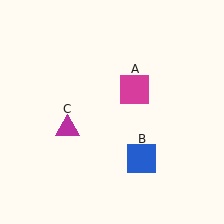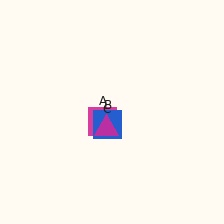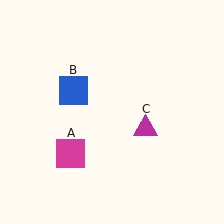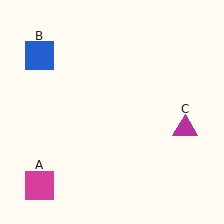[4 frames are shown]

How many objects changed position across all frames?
3 objects changed position: magenta square (object A), blue square (object B), magenta triangle (object C).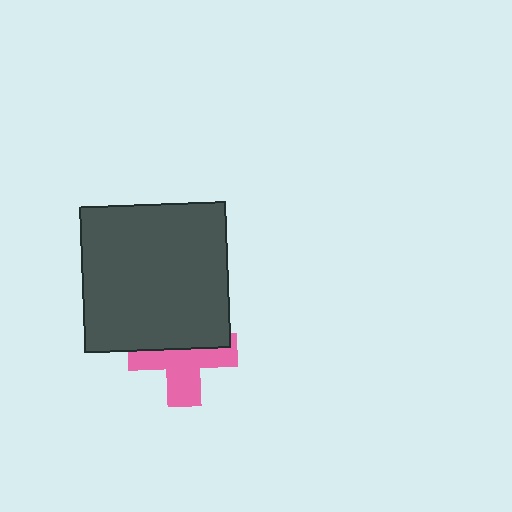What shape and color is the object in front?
The object in front is a dark gray square.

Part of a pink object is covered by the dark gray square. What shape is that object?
It is a cross.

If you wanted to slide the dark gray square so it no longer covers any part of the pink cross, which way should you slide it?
Slide it up — that is the most direct way to separate the two shapes.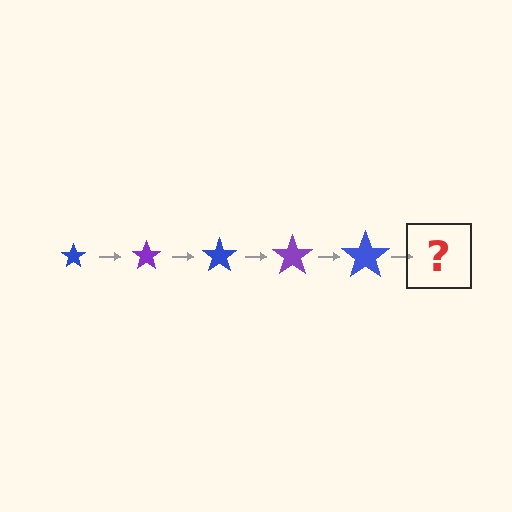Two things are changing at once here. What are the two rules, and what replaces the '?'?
The two rules are that the star grows larger each step and the color cycles through blue and purple. The '?' should be a purple star, larger than the previous one.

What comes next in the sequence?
The next element should be a purple star, larger than the previous one.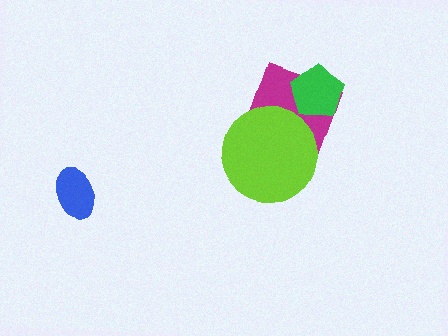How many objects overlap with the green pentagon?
1 object overlaps with the green pentagon.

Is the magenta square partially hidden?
Yes, it is partially covered by another shape.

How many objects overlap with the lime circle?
1 object overlaps with the lime circle.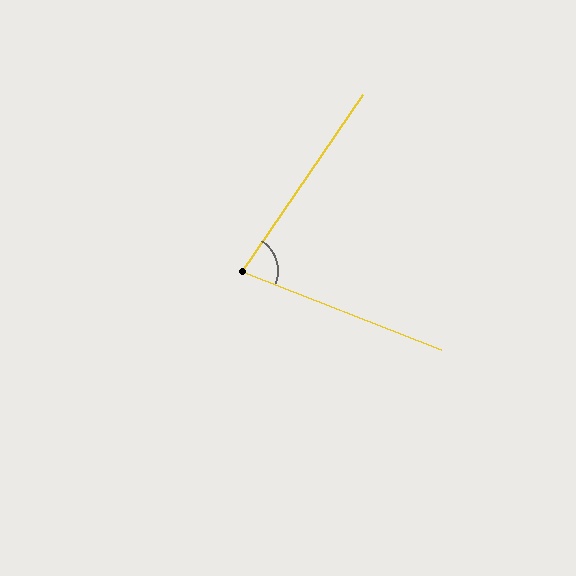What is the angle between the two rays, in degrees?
Approximately 77 degrees.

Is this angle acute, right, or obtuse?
It is acute.